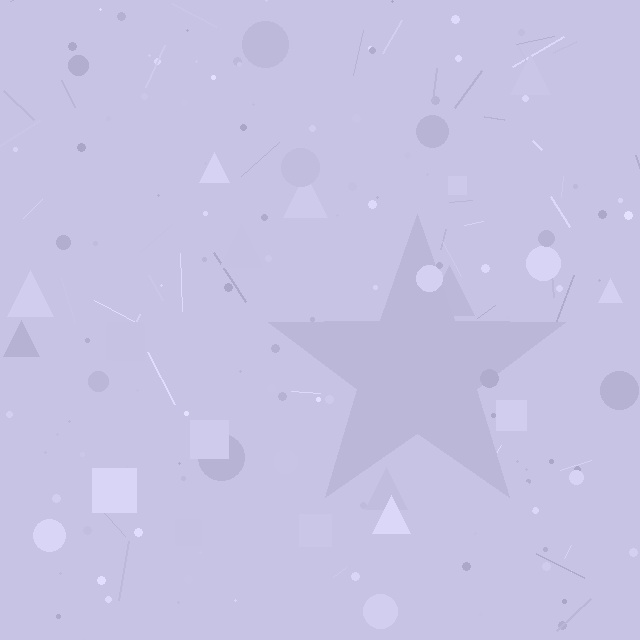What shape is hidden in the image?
A star is hidden in the image.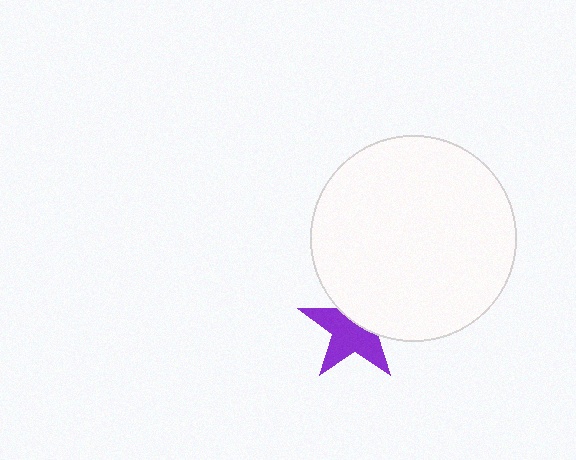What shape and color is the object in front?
The object in front is a white circle.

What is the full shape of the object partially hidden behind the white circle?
The partially hidden object is a purple star.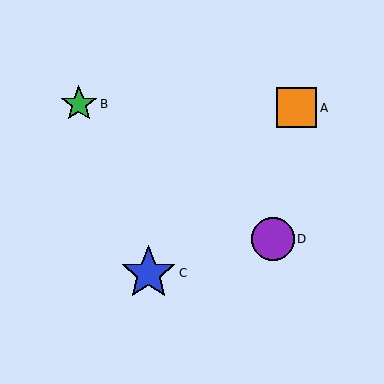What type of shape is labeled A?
Shape A is an orange square.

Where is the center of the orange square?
The center of the orange square is at (297, 108).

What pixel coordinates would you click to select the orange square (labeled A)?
Click at (297, 108) to select the orange square A.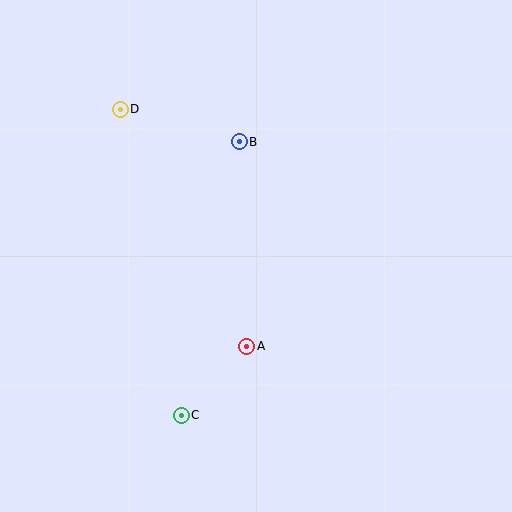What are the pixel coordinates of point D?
Point D is at (120, 109).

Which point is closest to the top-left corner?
Point D is closest to the top-left corner.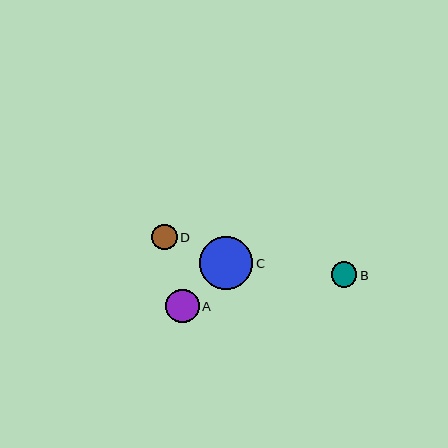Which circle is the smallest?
Circle D is the smallest with a size of approximately 25 pixels.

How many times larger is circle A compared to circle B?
Circle A is approximately 1.3 times the size of circle B.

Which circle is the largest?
Circle C is the largest with a size of approximately 53 pixels.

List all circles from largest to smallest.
From largest to smallest: C, A, B, D.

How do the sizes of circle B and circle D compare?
Circle B and circle D are approximately the same size.